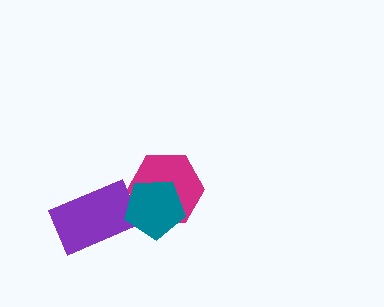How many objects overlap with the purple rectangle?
1 object overlaps with the purple rectangle.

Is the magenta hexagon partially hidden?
Yes, it is partially covered by another shape.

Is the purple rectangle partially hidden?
Yes, it is partially covered by another shape.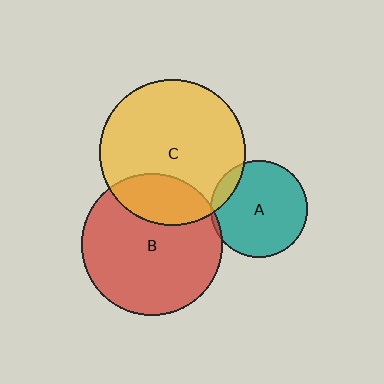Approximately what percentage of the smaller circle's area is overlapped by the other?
Approximately 5%.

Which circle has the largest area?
Circle C (yellow).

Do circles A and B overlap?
Yes.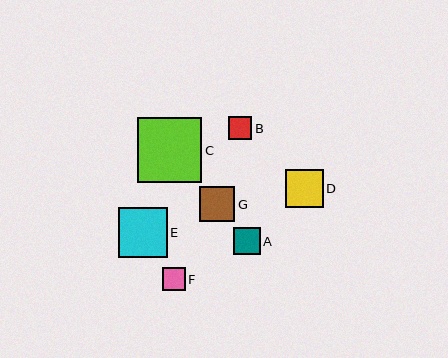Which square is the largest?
Square C is the largest with a size of approximately 64 pixels.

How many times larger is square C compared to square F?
Square C is approximately 2.8 times the size of square F.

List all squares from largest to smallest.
From largest to smallest: C, E, D, G, A, B, F.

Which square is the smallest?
Square F is the smallest with a size of approximately 23 pixels.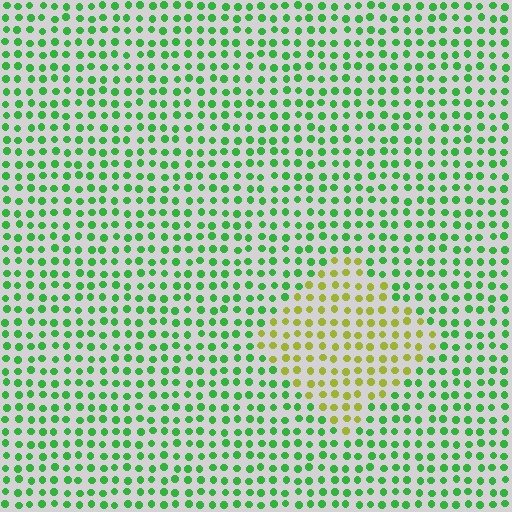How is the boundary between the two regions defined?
The boundary is defined purely by a slight shift in hue (about 55 degrees). Spacing, size, and orientation are identical on both sides.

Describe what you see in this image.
The image is filled with small green elements in a uniform arrangement. A diamond-shaped region is visible where the elements are tinted to a slightly different hue, forming a subtle color boundary.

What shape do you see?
I see a diamond.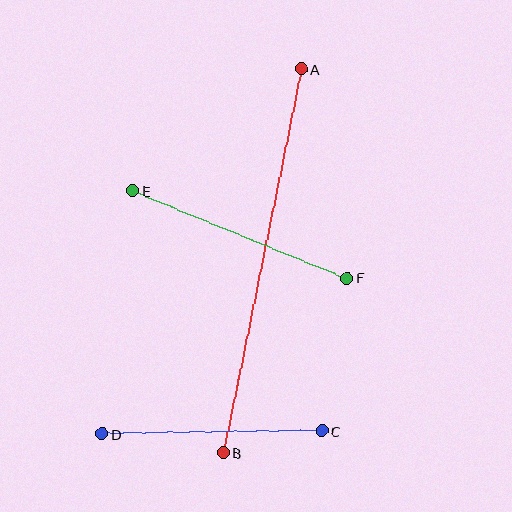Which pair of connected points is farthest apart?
Points A and B are farthest apart.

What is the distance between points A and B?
The distance is approximately 392 pixels.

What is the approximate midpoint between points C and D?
The midpoint is at approximately (212, 432) pixels.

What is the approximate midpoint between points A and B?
The midpoint is at approximately (262, 261) pixels.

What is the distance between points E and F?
The distance is approximately 231 pixels.